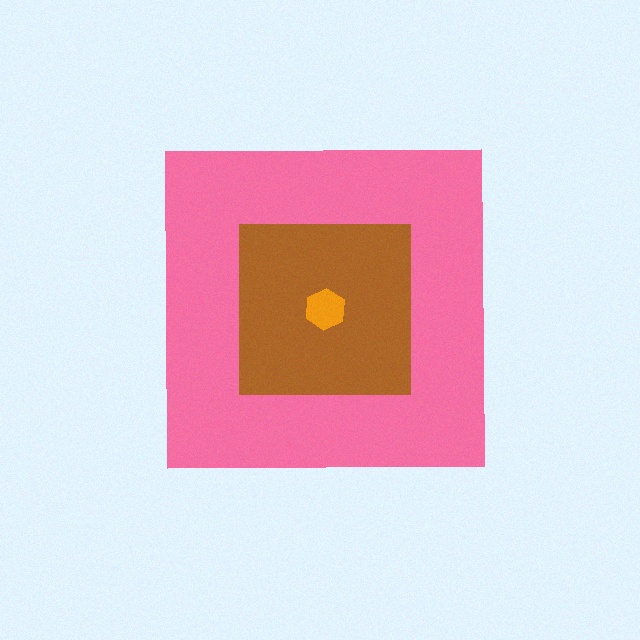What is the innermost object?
The orange hexagon.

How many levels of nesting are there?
3.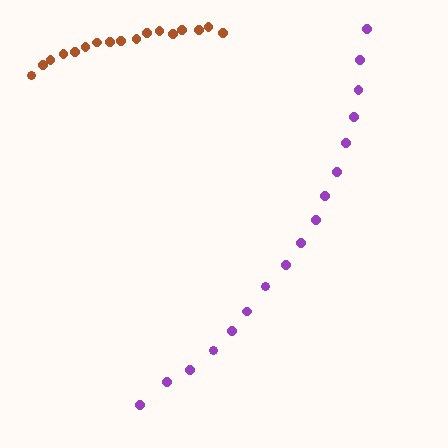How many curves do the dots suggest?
There are 2 distinct paths.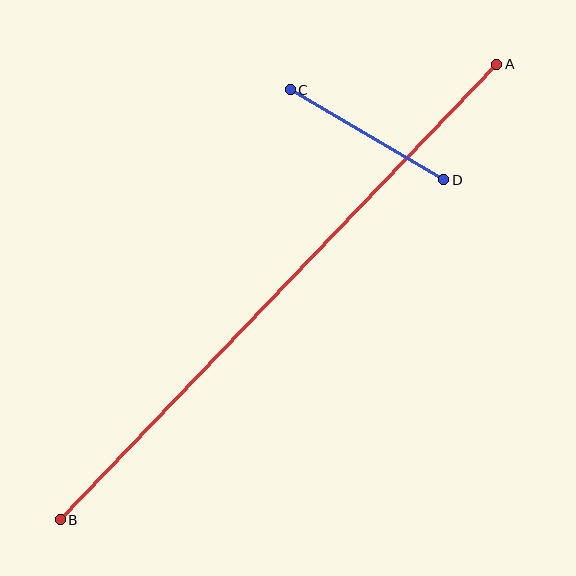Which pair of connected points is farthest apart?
Points A and B are farthest apart.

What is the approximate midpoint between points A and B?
The midpoint is at approximately (279, 292) pixels.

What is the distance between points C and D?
The distance is approximately 178 pixels.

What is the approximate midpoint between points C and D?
The midpoint is at approximately (367, 135) pixels.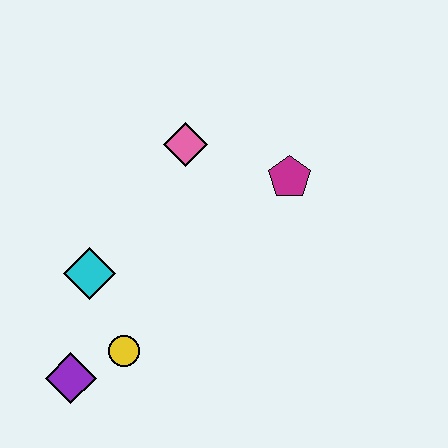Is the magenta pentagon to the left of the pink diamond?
No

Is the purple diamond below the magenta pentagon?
Yes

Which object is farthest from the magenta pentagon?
The purple diamond is farthest from the magenta pentagon.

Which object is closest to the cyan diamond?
The yellow circle is closest to the cyan diamond.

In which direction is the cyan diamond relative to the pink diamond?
The cyan diamond is below the pink diamond.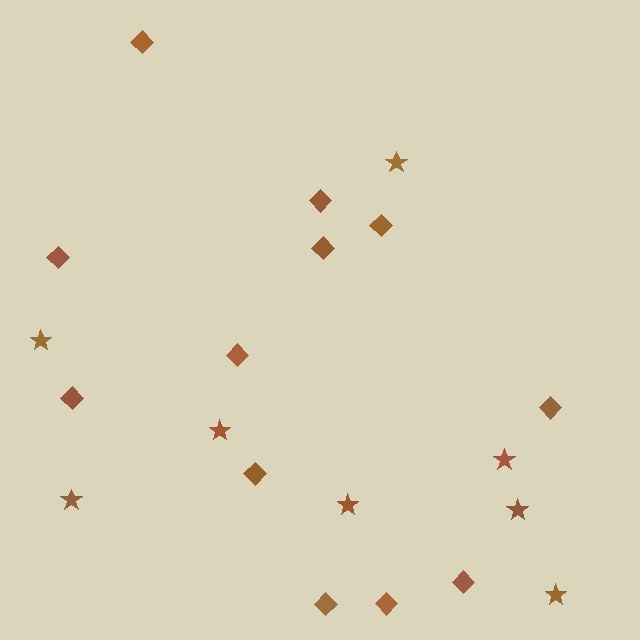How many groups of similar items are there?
There are 2 groups: one group of diamonds (12) and one group of stars (8).